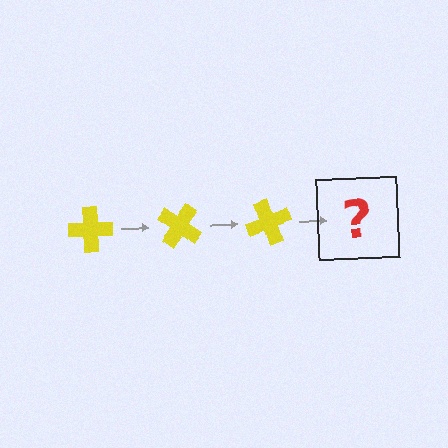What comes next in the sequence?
The next element should be a yellow cross rotated 105 degrees.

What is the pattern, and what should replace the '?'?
The pattern is that the cross rotates 35 degrees each step. The '?' should be a yellow cross rotated 105 degrees.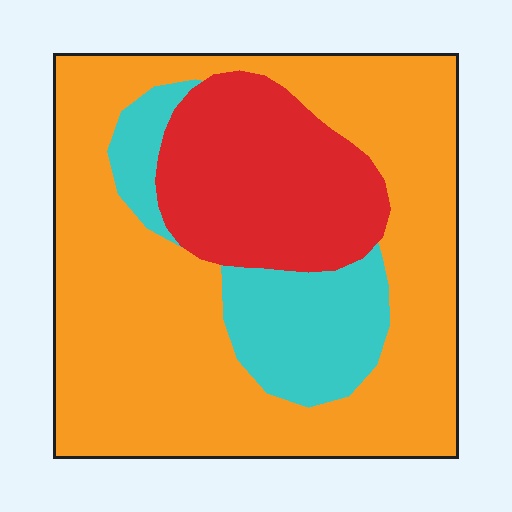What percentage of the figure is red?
Red takes up less than a quarter of the figure.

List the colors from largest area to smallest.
From largest to smallest: orange, red, cyan.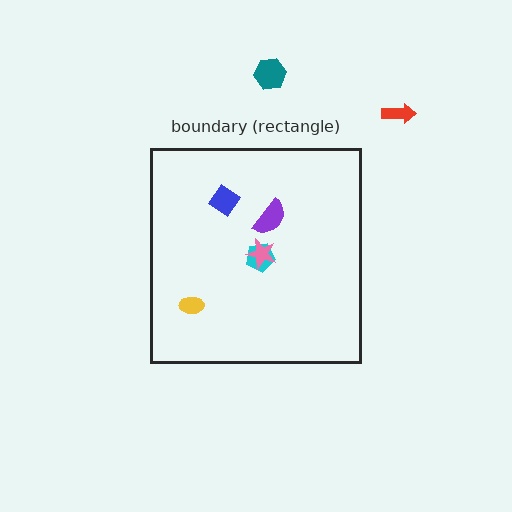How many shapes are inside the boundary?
5 inside, 2 outside.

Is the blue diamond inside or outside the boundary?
Inside.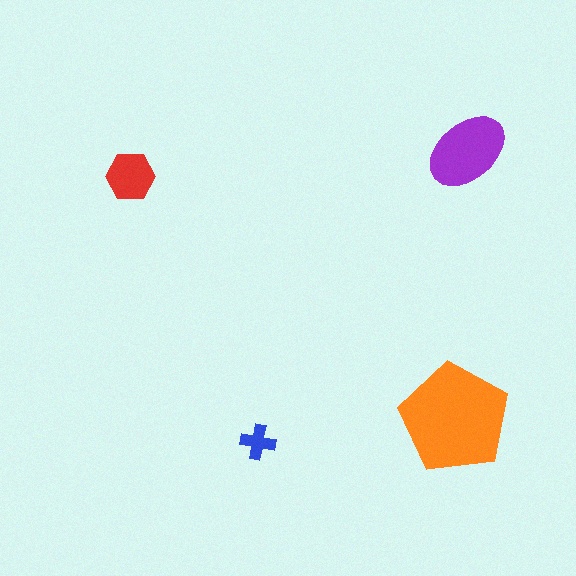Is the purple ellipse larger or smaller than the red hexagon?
Larger.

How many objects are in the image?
There are 4 objects in the image.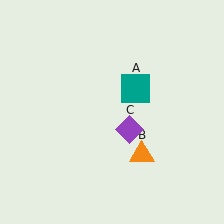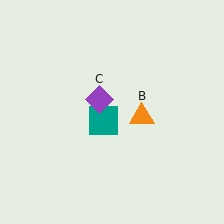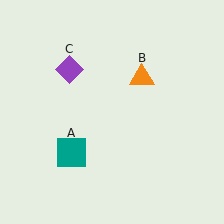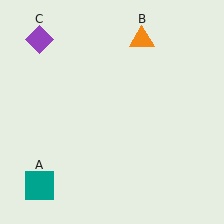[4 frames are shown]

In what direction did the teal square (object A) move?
The teal square (object A) moved down and to the left.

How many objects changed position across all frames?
3 objects changed position: teal square (object A), orange triangle (object B), purple diamond (object C).